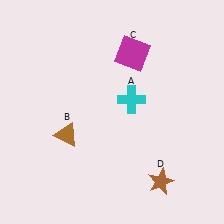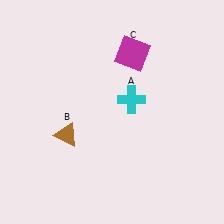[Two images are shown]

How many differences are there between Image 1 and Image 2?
There is 1 difference between the two images.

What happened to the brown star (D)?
The brown star (D) was removed in Image 2. It was in the bottom-right area of Image 1.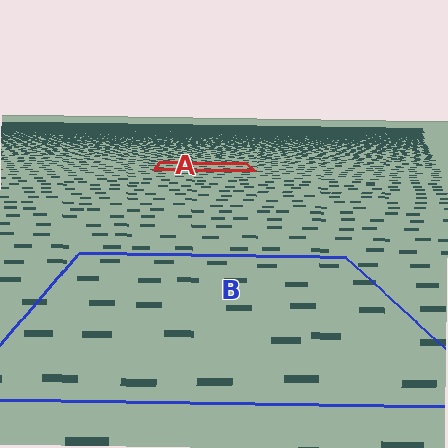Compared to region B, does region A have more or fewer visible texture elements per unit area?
Region A has more texture elements per unit area — they are packed more densely because it is farther away.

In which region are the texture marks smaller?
The texture marks are smaller in region A, because it is farther away.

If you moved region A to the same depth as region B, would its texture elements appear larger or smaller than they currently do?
They would appear larger. At a closer depth, the same texture elements are projected at a bigger on-screen size.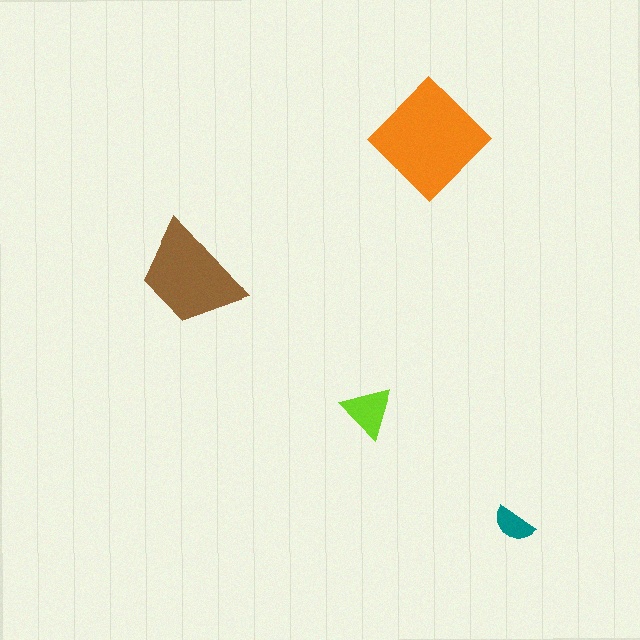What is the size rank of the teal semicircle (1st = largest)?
4th.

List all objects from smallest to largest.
The teal semicircle, the lime triangle, the brown trapezoid, the orange diamond.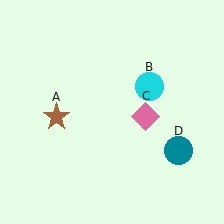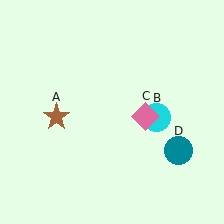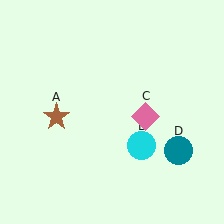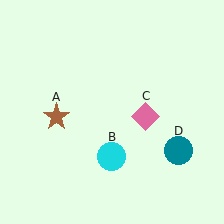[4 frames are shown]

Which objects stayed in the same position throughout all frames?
Brown star (object A) and pink diamond (object C) and teal circle (object D) remained stationary.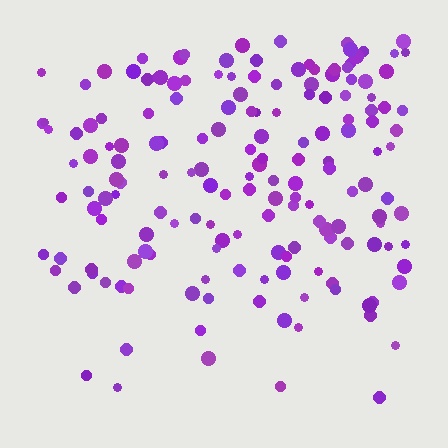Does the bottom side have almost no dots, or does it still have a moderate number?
Still a moderate number, just noticeably fewer than the top.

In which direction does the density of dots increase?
From bottom to top, with the top side densest.